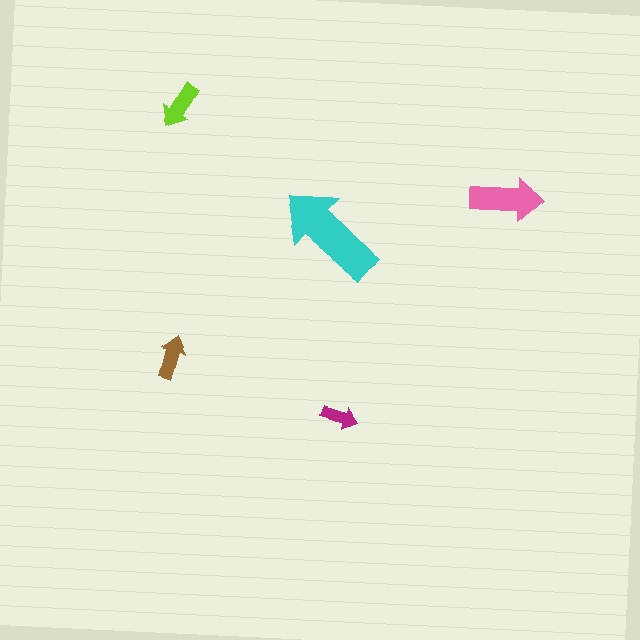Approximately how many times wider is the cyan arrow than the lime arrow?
About 2.5 times wider.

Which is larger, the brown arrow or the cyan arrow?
The cyan one.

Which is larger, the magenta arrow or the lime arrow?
The lime one.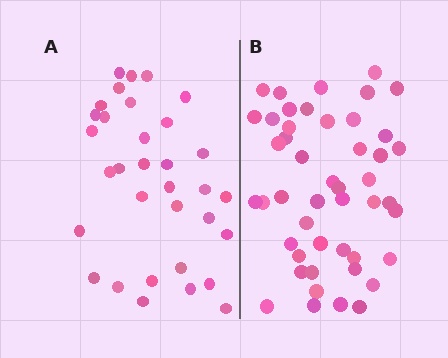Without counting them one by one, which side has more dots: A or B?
Region B (the right region) has more dots.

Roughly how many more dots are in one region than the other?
Region B has approximately 15 more dots than region A.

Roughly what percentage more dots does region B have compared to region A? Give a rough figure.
About 40% more.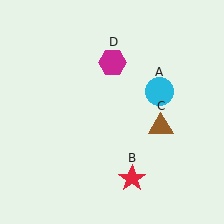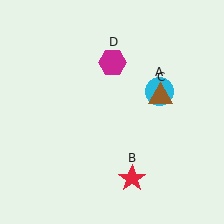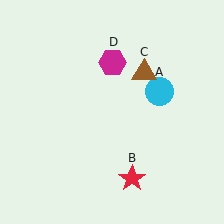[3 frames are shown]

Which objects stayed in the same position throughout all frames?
Cyan circle (object A) and red star (object B) and magenta hexagon (object D) remained stationary.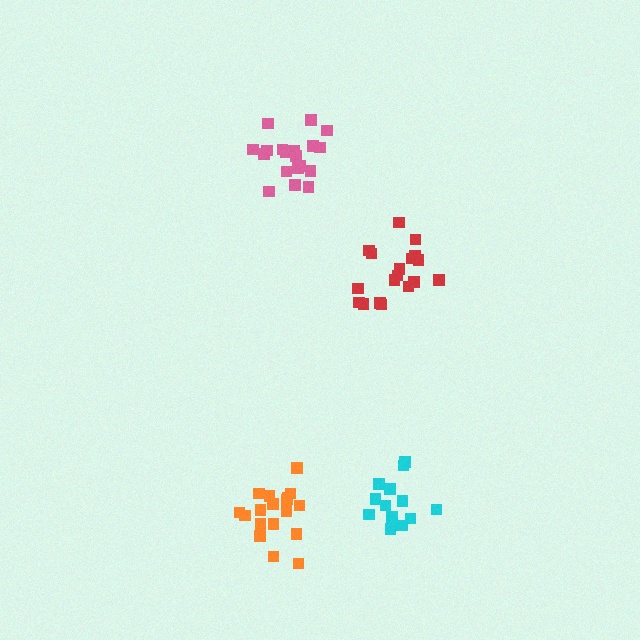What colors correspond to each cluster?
The clusters are colored: cyan, red, orange, pink.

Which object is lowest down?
The orange cluster is bottommost.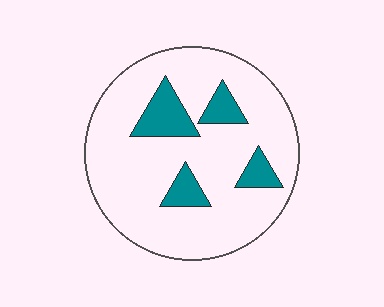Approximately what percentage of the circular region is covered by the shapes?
Approximately 15%.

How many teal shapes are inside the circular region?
4.